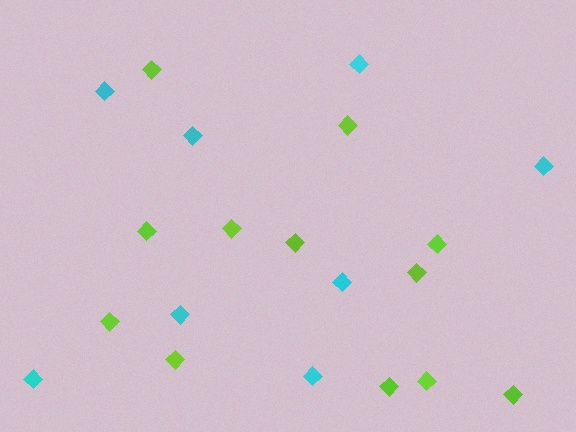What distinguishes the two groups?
There are 2 groups: one group of lime diamonds (12) and one group of cyan diamonds (8).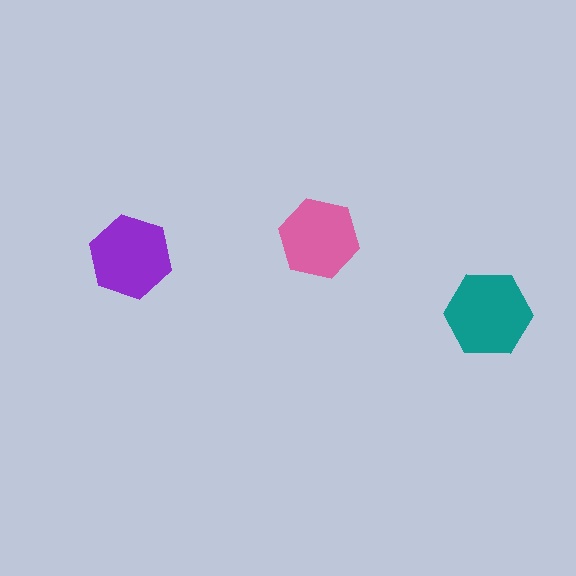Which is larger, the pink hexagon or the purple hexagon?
The purple one.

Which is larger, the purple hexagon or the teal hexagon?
The teal one.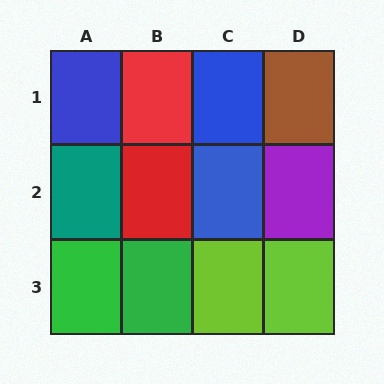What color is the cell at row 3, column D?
Lime.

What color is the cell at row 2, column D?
Purple.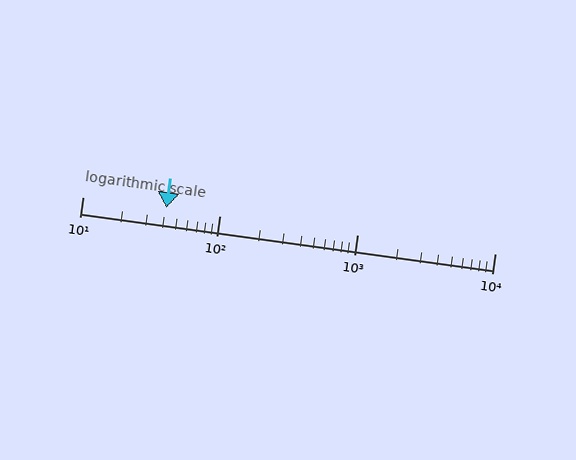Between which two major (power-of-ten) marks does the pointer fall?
The pointer is between 10 and 100.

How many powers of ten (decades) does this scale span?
The scale spans 3 decades, from 10 to 10000.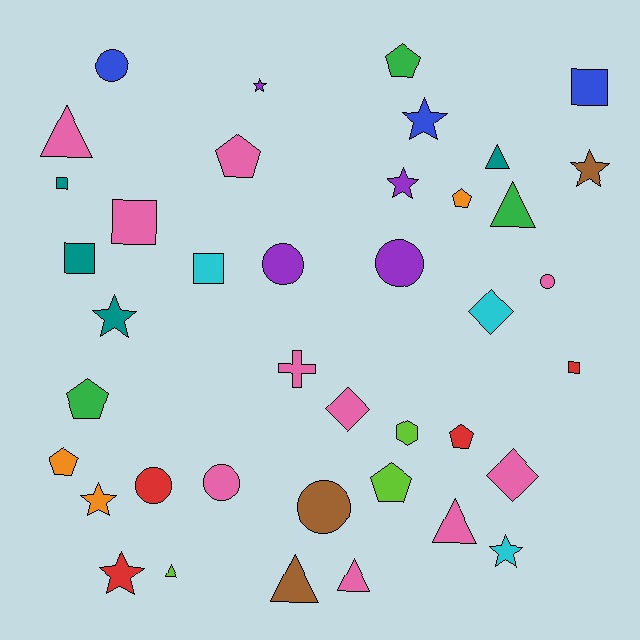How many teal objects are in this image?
There are 4 teal objects.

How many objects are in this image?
There are 40 objects.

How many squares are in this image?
There are 6 squares.